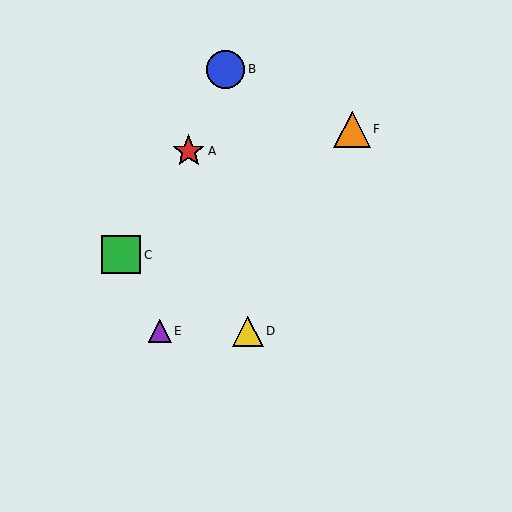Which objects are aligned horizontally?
Objects D, E are aligned horizontally.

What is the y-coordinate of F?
Object F is at y≈129.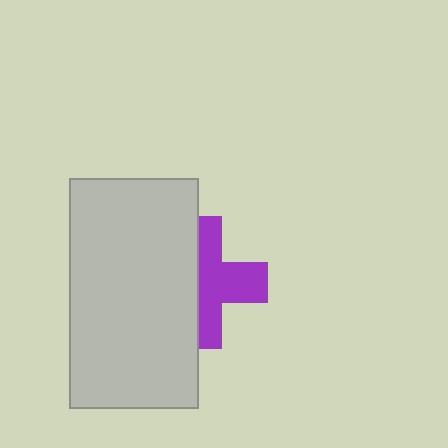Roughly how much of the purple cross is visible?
About half of it is visible (roughly 53%).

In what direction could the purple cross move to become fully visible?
The purple cross could move right. That would shift it out from behind the light gray rectangle entirely.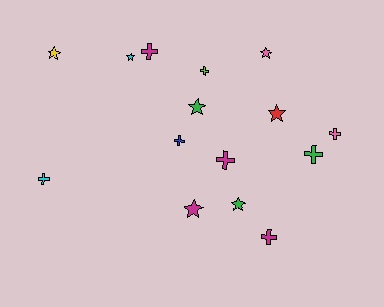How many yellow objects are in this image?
There is 1 yellow object.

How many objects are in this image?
There are 15 objects.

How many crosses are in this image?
There are 8 crosses.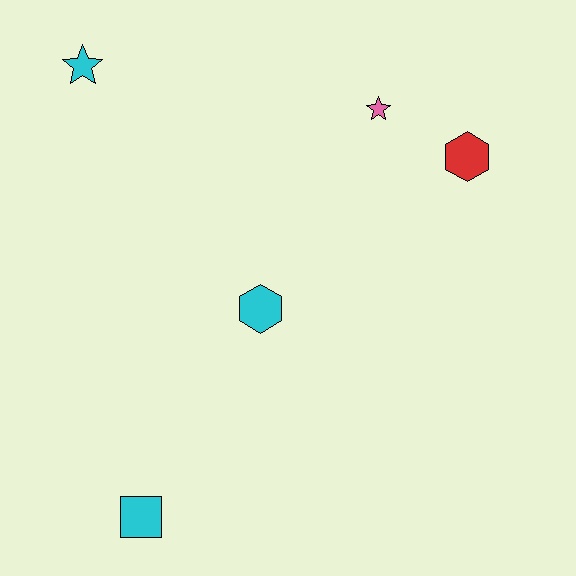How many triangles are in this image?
There are no triangles.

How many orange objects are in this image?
There are no orange objects.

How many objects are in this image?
There are 5 objects.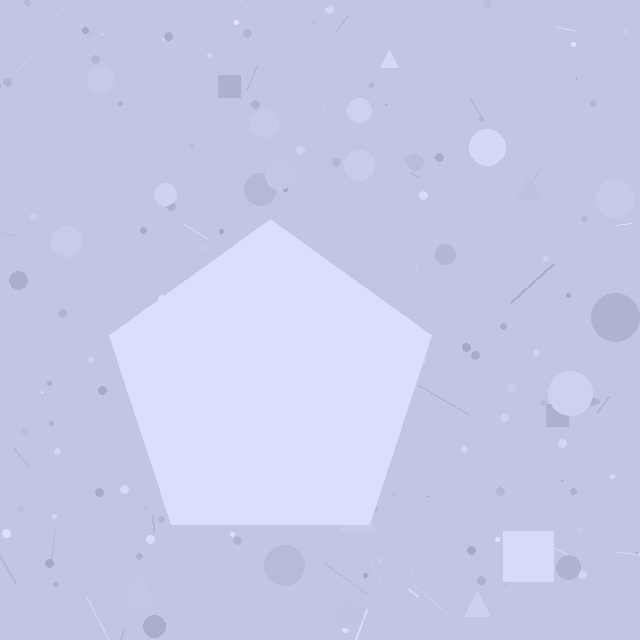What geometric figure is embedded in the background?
A pentagon is embedded in the background.